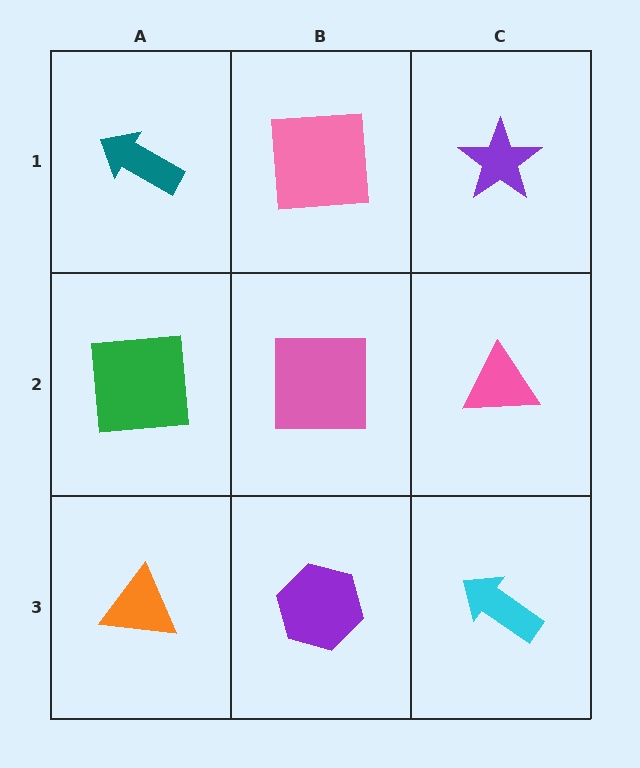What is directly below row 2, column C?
A cyan arrow.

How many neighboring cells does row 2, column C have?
3.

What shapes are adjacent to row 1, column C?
A pink triangle (row 2, column C), a pink square (row 1, column B).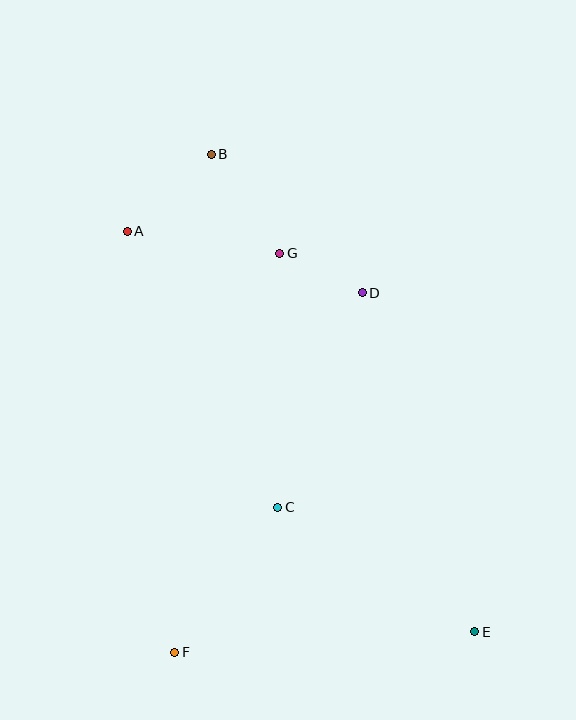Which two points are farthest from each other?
Points B and E are farthest from each other.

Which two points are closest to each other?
Points D and G are closest to each other.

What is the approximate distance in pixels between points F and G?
The distance between F and G is approximately 413 pixels.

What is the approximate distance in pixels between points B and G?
The distance between B and G is approximately 120 pixels.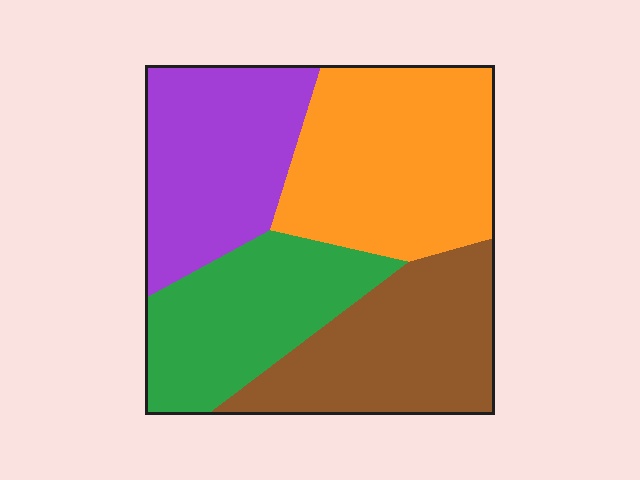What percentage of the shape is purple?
Purple covers about 25% of the shape.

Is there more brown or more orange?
Orange.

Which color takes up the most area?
Orange, at roughly 30%.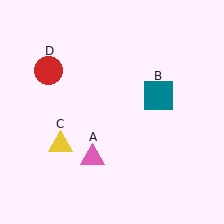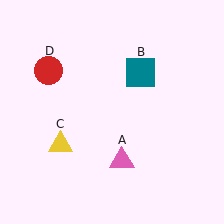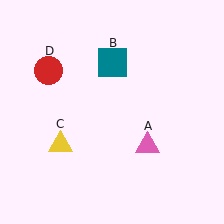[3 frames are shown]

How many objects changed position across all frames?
2 objects changed position: pink triangle (object A), teal square (object B).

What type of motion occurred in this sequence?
The pink triangle (object A), teal square (object B) rotated counterclockwise around the center of the scene.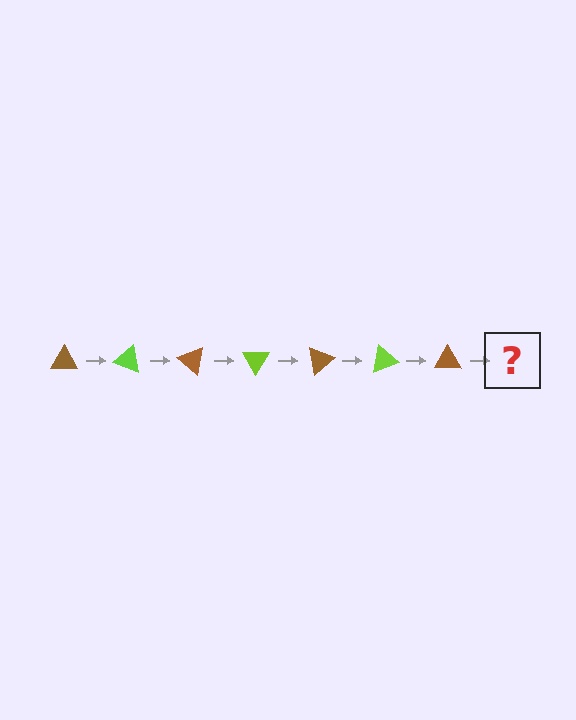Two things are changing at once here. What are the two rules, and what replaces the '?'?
The two rules are that it rotates 20 degrees each step and the color cycles through brown and lime. The '?' should be a lime triangle, rotated 140 degrees from the start.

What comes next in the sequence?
The next element should be a lime triangle, rotated 140 degrees from the start.